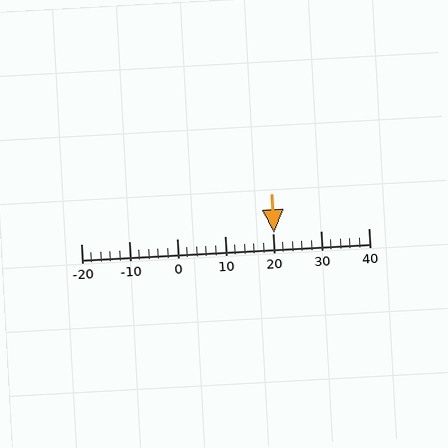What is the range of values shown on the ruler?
The ruler shows values from -20 to 40.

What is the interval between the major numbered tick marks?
The major tick marks are spaced 10 units apart.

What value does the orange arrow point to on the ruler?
The orange arrow points to approximately 20.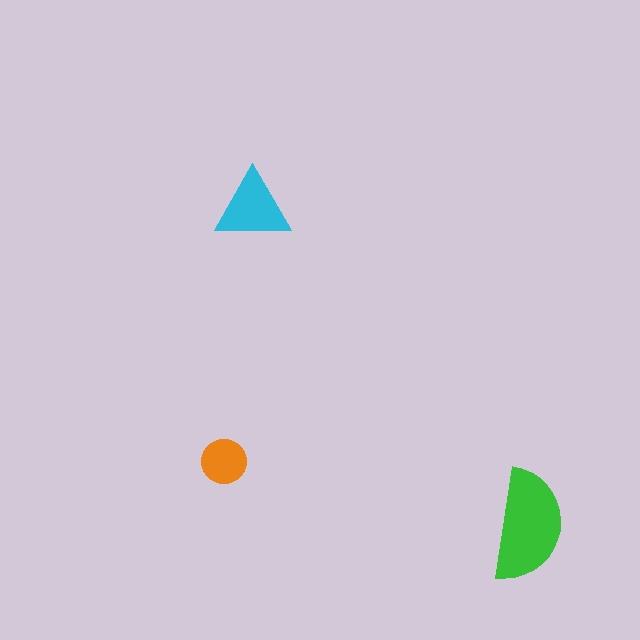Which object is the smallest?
The orange circle.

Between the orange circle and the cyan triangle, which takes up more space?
The cyan triangle.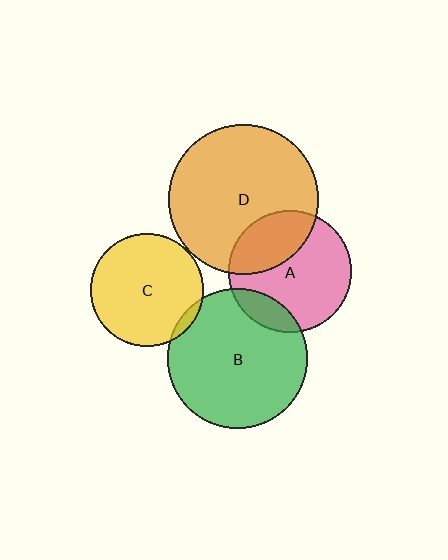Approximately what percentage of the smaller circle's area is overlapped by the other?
Approximately 5%.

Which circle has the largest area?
Circle D (orange).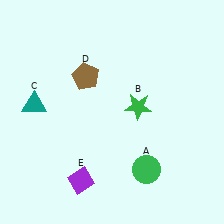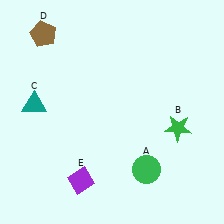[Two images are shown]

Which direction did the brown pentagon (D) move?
The brown pentagon (D) moved left.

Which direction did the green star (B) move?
The green star (B) moved right.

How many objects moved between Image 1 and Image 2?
2 objects moved between the two images.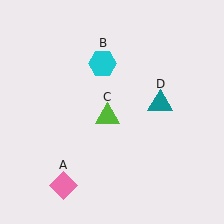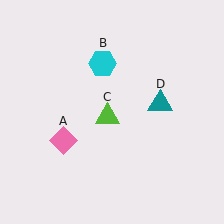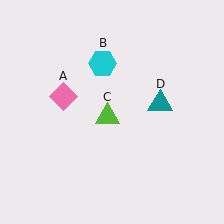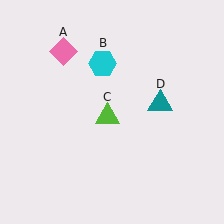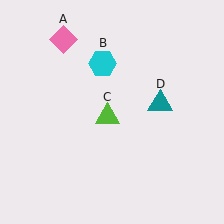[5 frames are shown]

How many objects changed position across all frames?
1 object changed position: pink diamond (object A).